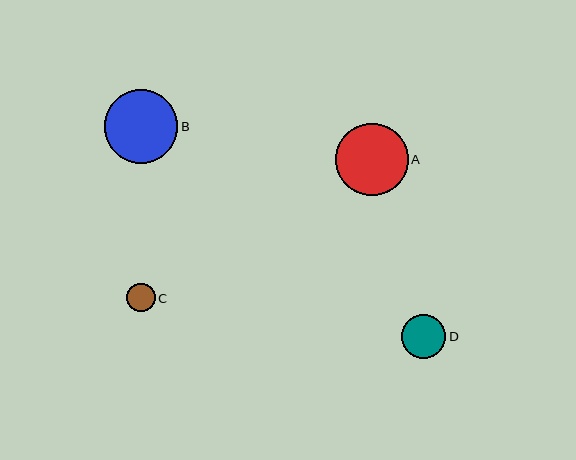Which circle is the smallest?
Circle C is the smallest with a size of approximately 29 pixels.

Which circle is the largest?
Circle B is the largest with a size of approximately 74 pixels.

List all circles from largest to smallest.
From largest to smallest: B, A, D, C.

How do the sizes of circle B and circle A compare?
Circle B and circle A are approximately the same size.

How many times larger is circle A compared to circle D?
Circle A is approximately 1.6 times the size of circle D.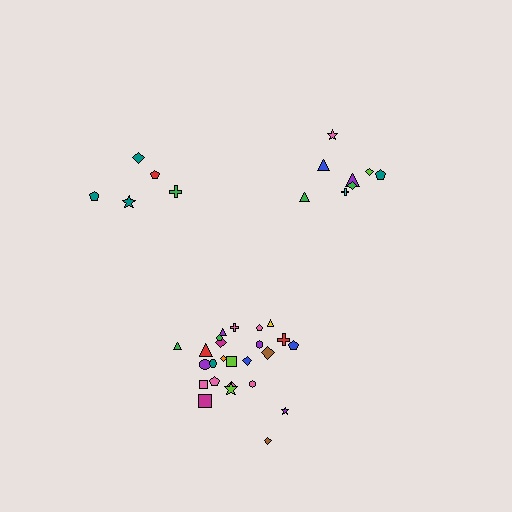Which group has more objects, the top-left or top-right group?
The top-right group.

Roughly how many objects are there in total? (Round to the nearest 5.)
Roughly 40 objects in total.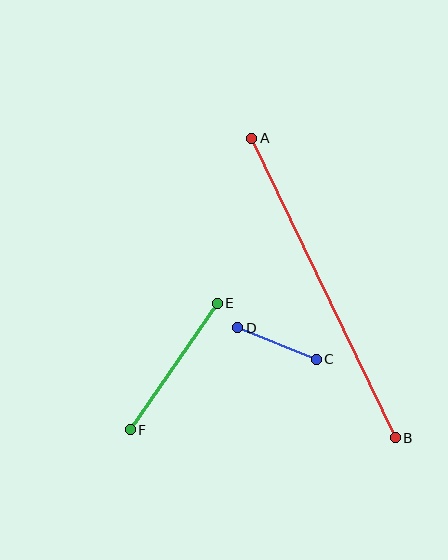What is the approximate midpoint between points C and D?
The midpoint is at approximately (277, 344) pixels.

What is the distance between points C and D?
The distance is approximately 85 pixels.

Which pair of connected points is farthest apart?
Points A and B are farthest apart.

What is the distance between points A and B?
The distance is approximately 332 pixels.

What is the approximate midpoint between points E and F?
The midpoint is at approximately (174, 366) pixels.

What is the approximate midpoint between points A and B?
The midpoint is at approximately (324, 288) pixels.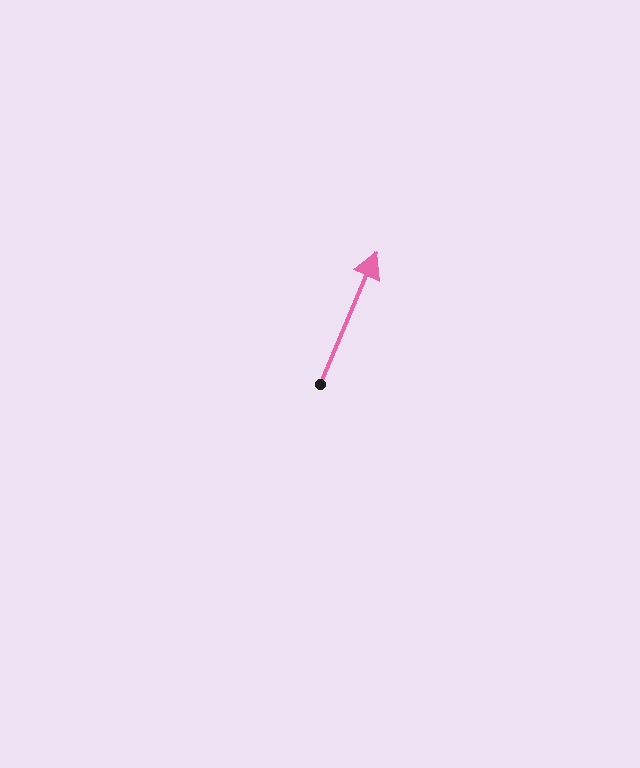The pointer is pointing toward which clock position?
Roughly 1 o'clock.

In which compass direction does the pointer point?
Northeast.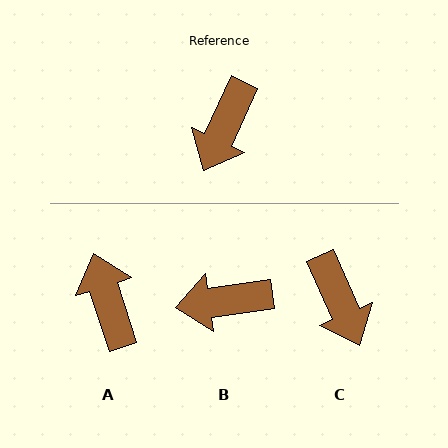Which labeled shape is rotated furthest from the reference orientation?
A, about 137 degrees away.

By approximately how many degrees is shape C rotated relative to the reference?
Approximately 49 degrees counter-clockwise.